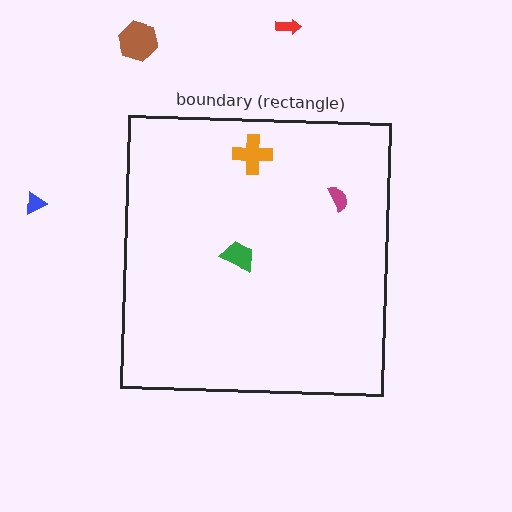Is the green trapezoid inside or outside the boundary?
Inside.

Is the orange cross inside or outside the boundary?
Inside.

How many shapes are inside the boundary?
3 inside, 3 outside.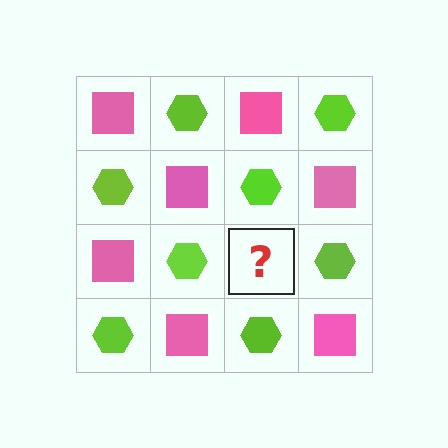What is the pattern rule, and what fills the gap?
The rule is that it alternates pink square and lime hexagon in a checkerboard pattern. The gap should be filled with a pink square.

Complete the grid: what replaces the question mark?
The question mark should be replaced with a pink square.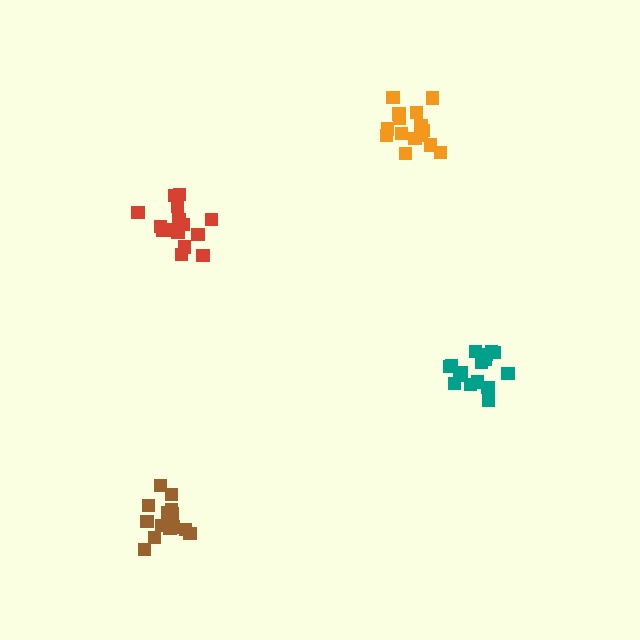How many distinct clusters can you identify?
There are 4 distinct clusters.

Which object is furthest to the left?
The brown cluster is leftmost.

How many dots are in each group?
Group 1: 16 dots, Group 2: 16 dots, Group 3: 15 dots, Group 4: 16 dots (63 total).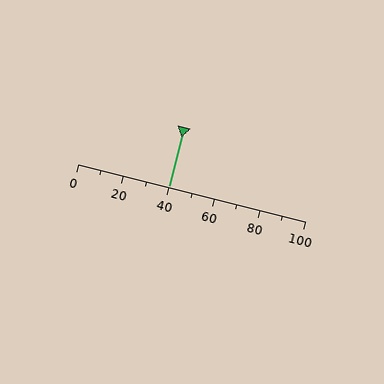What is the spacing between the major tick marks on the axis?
The major ticks are spaced 20 apart.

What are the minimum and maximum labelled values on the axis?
The axis runs from 0 to 100.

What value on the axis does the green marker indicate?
The marker indicates approximately 40.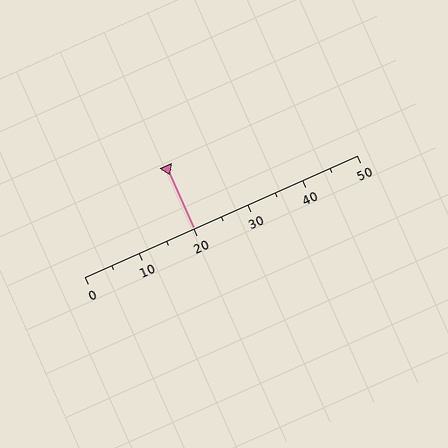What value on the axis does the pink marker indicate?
The marker indicates approximately 20.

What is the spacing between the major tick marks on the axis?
The major ticks are spaced 10 apart.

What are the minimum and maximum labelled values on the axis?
The axis runs from 0 to 50.